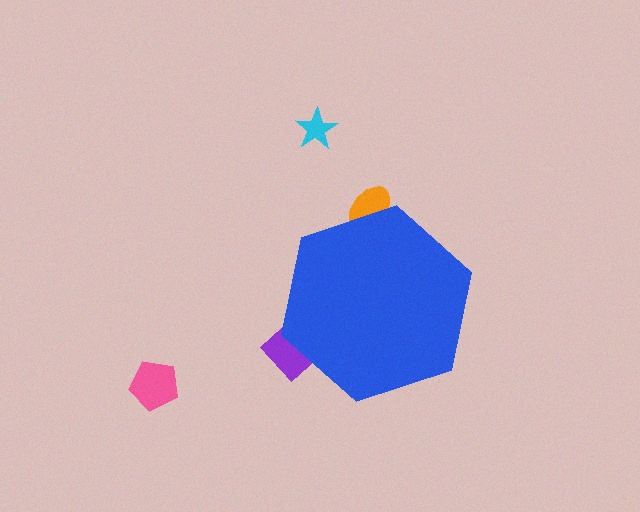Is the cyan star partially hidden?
No, the cyan star is fully visible.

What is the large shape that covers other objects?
A blue hexagon.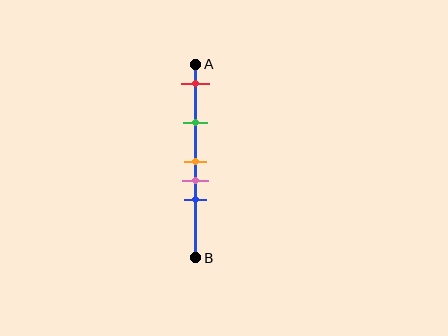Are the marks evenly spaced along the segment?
No, the marks are not evenly spaced.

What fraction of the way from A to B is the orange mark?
The orange mark is approximately 50% (0.5) of the way from A to B.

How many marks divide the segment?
There are 5 marks dividing the segment.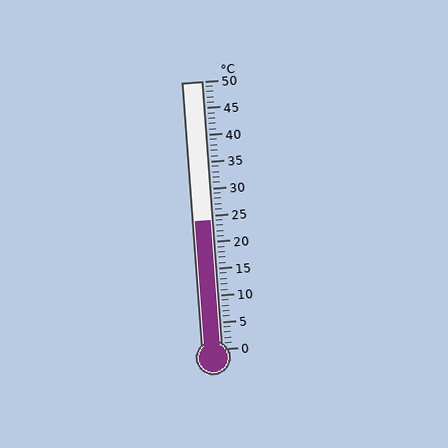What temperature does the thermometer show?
The thermometer shows approximately 24°C.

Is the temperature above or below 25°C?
The temperature is below 25°C.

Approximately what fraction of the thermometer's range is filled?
The thermometer is filled to approximately 50% of its range.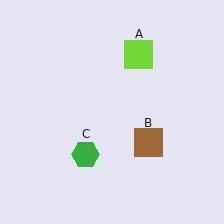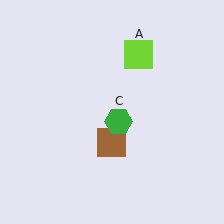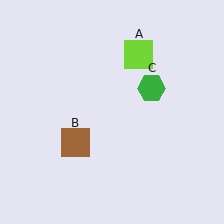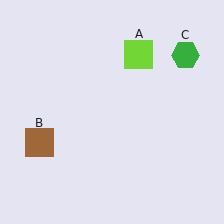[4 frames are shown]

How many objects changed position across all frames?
2 objects changed position: brown square (object B), green hexagon (object C).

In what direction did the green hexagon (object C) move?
The green hexagon (object C) moved up and to the right.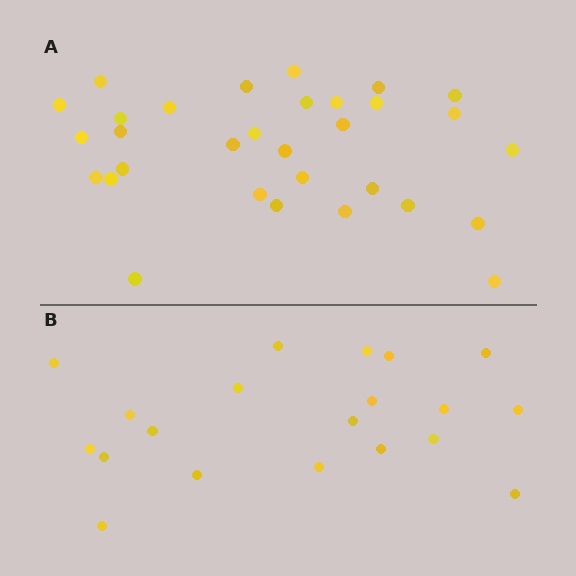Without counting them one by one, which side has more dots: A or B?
Region A (the top region) has more dots.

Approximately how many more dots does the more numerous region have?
Region A has roughly 12 or so more dots than region B.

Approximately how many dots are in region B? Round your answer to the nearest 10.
About 20 dots.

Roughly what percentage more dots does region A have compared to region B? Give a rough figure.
About 55% more.